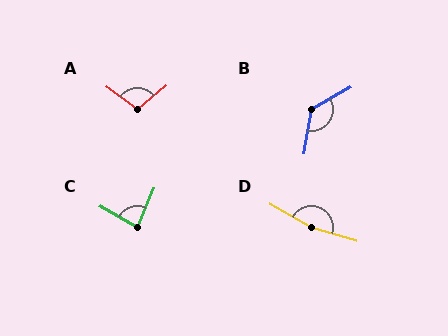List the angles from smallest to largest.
C (83°), A (104°), B (130°), D (167°).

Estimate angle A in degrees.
Approximately 104 degrees.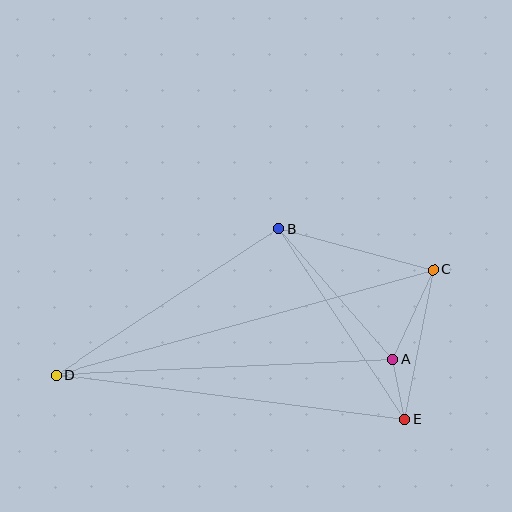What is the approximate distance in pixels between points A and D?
The distance between A and D is approximately 337 pixels.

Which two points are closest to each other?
Points A and E are closest to each other.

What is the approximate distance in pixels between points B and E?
The distance between B and E is approximately 229 pixels.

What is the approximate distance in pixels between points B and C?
The distance between B and C is approximately 160 pixels.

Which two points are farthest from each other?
Points C and D are farthest from each other.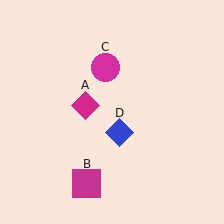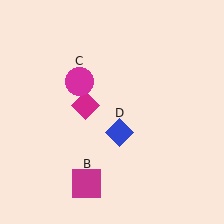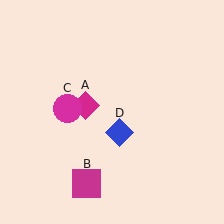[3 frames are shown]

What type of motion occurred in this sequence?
The magenta circle (object C) rotated counterclockwise around the center of the scene.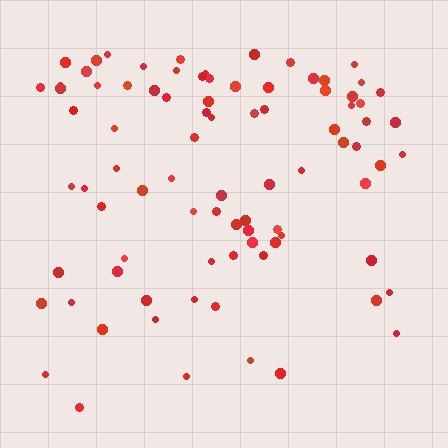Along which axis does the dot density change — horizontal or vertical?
Vertical.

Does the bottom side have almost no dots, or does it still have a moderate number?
Still a moderate number, just noticeably fewer than the top.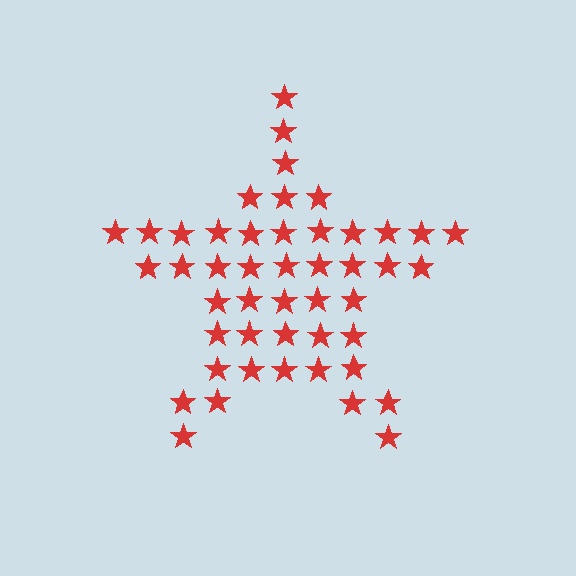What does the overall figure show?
The overall figure shows a star.